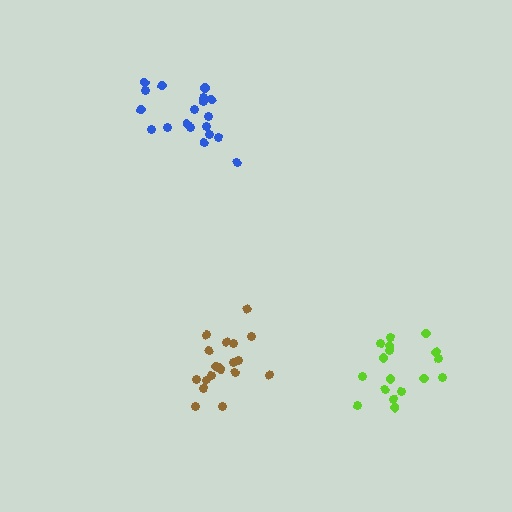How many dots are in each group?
Group 1: 19 dots, Group 2: 19 dots, Group 3: 17 dots (55 total).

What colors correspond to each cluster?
The clusters are colored: blue, brown, lime.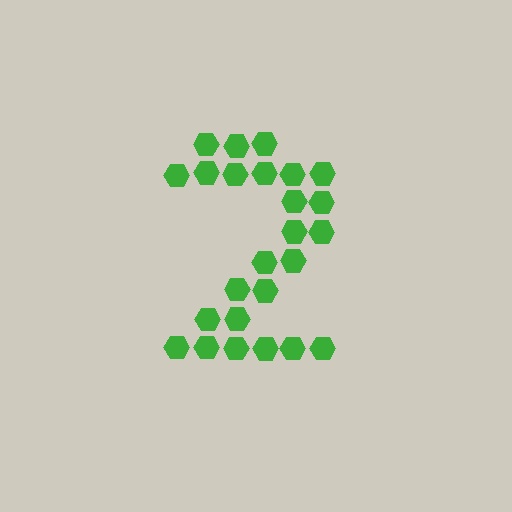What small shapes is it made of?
It is made of small hexagons.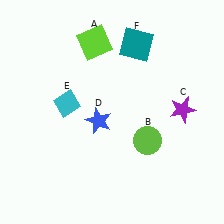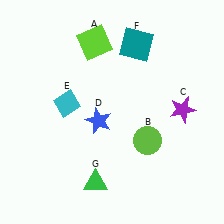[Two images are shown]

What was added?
A green triangle (G) was added in Image 2.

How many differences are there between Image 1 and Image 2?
There is 1 difference between the two images.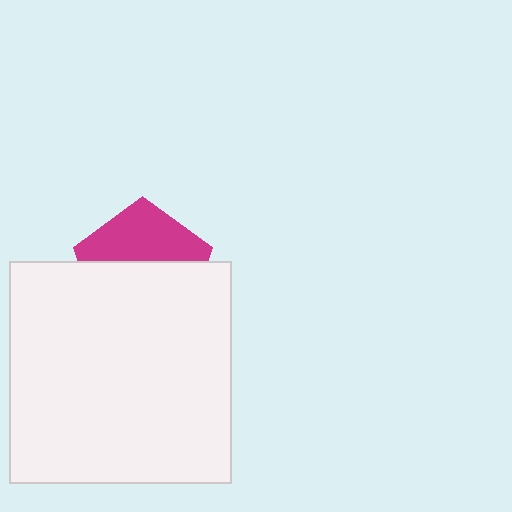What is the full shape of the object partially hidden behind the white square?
The partially hidden object is a magenta pentagon.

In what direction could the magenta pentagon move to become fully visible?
The magenta pentagon could move up. That would shift it out from behind the white square entirely.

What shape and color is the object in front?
The object in front is a white square.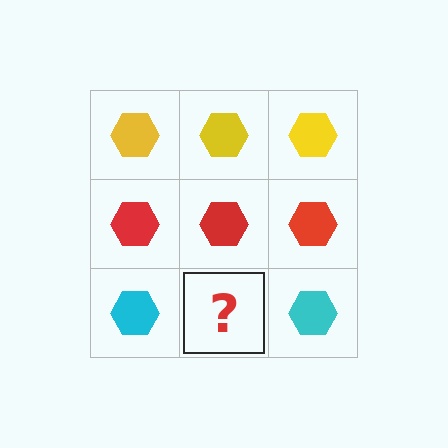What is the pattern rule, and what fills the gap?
The rule is that each row has a consistent color. The gap should be filled with a cyan hexagon.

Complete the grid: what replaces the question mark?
The question mark should be replaced with a cyan hexagon.